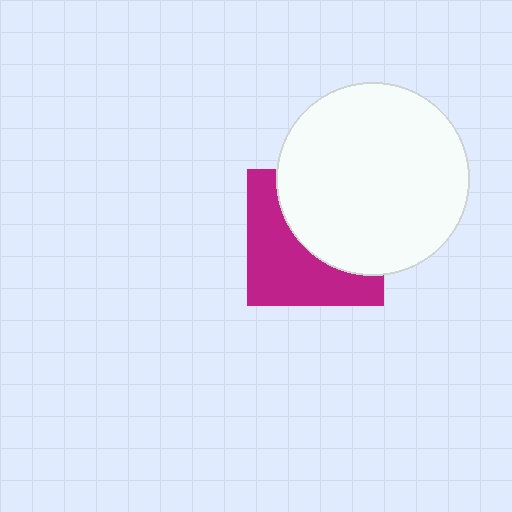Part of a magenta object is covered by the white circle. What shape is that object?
It is a square.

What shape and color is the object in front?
The object in front is a white circle.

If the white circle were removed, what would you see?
You would see the complete magenta square.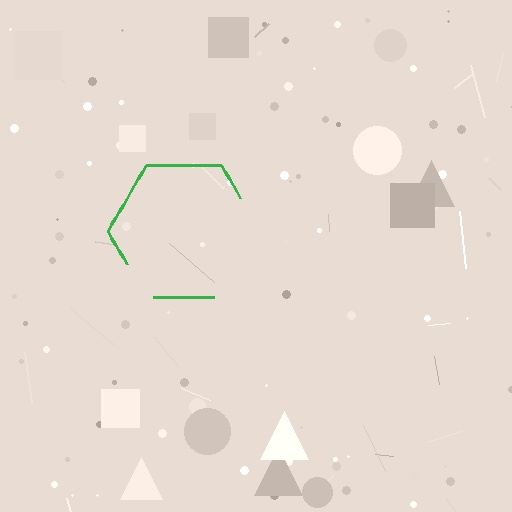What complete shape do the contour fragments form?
The contour fragments form a hexagon.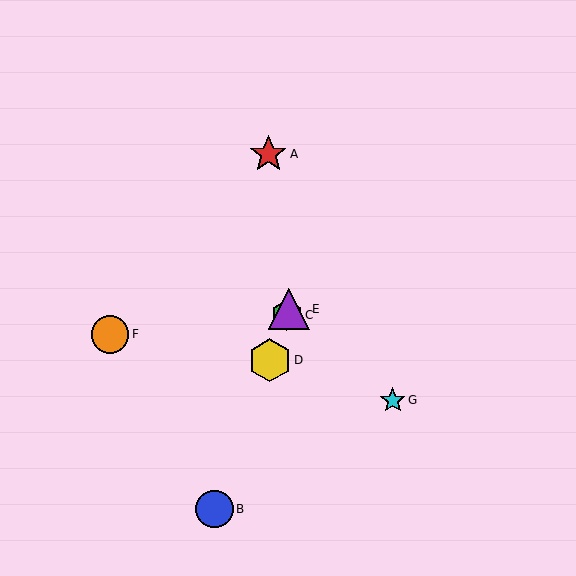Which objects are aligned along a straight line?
Objects B, C, D, E are aligned along a straight line.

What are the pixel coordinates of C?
Object C is at (287, 315).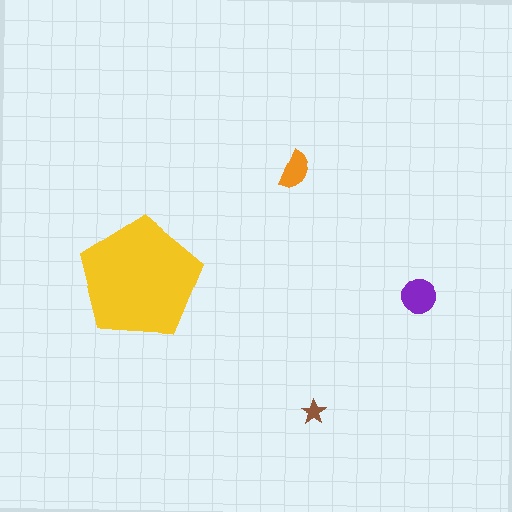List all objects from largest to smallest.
The yellow pentagon, the purple circle, the orange semicircle, the brown star.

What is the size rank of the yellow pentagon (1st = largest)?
1st.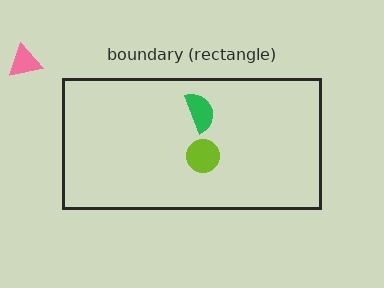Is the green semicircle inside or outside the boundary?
Inside.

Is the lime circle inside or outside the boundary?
Inside.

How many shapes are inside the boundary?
2 inside, 1 outside.